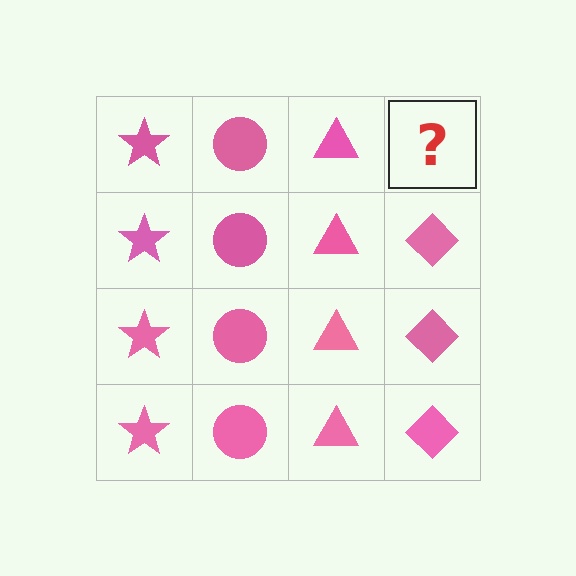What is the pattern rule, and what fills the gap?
The rule is that each column has a consistent shape. The gap should be filled with a pink diamond.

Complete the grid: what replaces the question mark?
The question mark should be replaced with a pink diamond.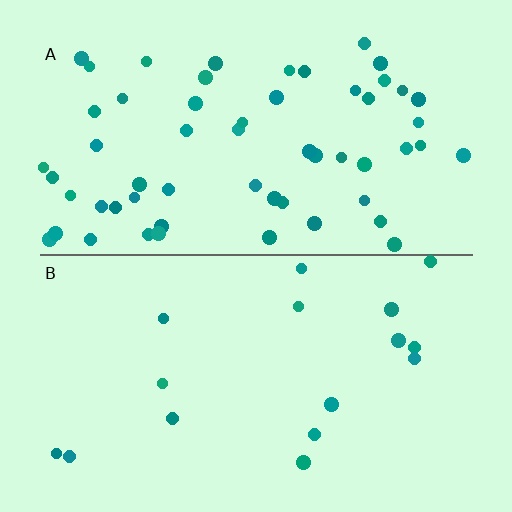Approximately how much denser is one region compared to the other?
Approximately 3.5× — region A over region B.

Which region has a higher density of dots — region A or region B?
A (the top).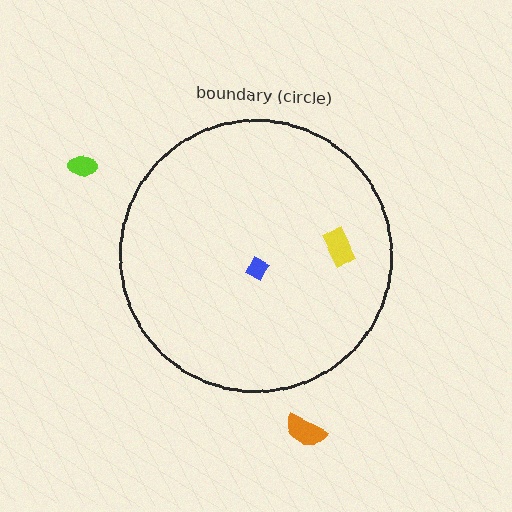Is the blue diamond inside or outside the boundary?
Inside.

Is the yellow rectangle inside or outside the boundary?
Inside.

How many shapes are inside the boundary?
2 inside, 2 outside.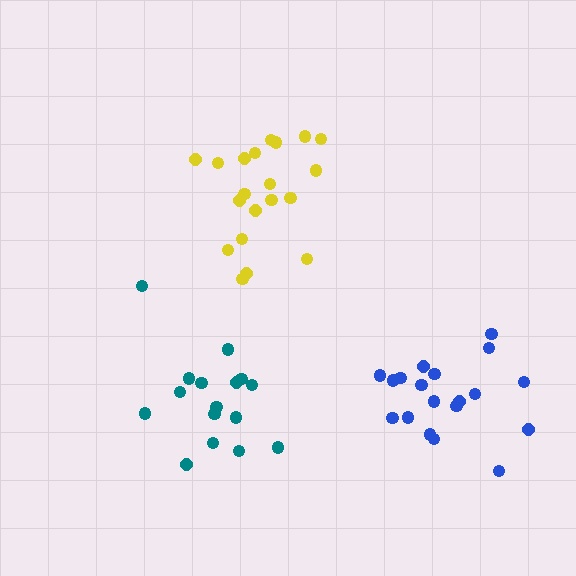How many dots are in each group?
Group 1: 20 dots, Group 2: 16 dots, Group 3: 19 dots (55 total).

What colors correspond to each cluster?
The clusters are colored: yellow, teal, blue.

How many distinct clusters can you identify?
There are 3 distinct clusters.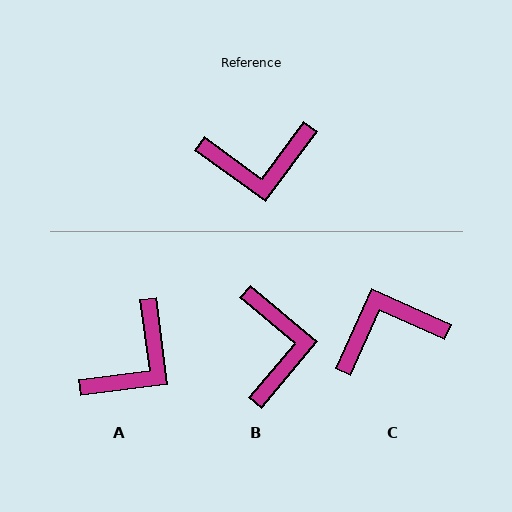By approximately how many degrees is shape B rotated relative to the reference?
Approximately 86 degrees counter-clockwise.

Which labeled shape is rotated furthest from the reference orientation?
C, about 168 degrees away.